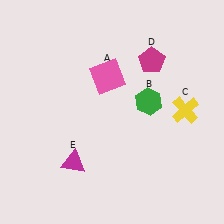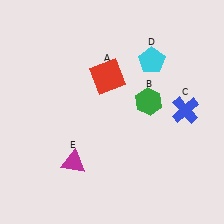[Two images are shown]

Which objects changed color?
A changed from pink to red. C changed from yellow to blue. D changed from magenta to cyan.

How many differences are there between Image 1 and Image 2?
There are 3 differences between the two images.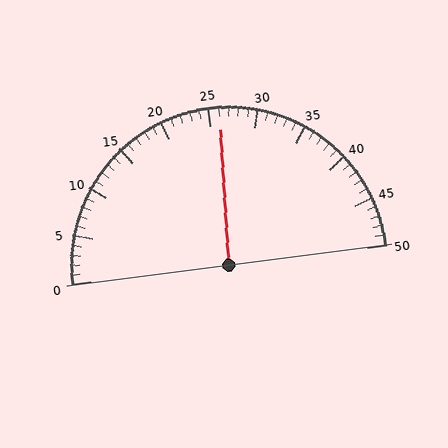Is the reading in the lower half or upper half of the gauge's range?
The reading is in the upper half of the range (0 to 50).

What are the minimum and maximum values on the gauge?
The gauge ranges from 0 to 50.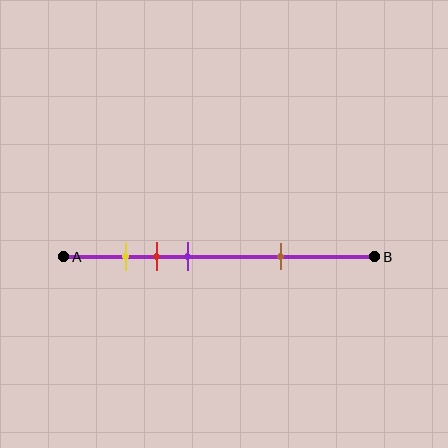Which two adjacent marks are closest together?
The yellow and red marks are the closest adjacent pair.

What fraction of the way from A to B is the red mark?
The red mark is approximately 30% (0.3) of the way from A to B.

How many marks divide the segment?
There are 4 marks dividing the segment.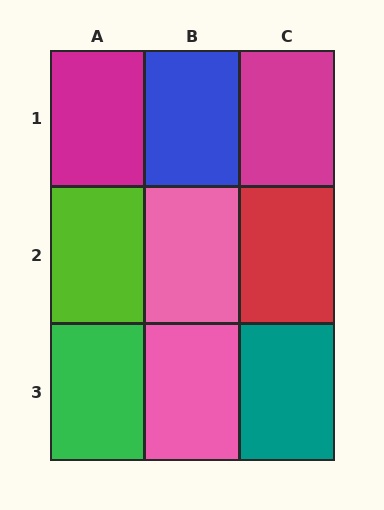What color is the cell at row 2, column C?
Red.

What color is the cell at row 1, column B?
Blue.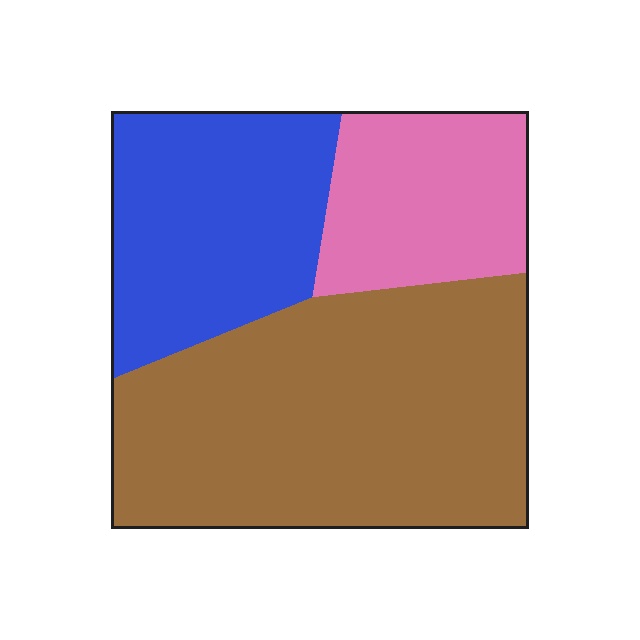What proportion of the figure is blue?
Blue takes up about one quarter (1/4) of the figure.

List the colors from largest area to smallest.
From largest to smallest: brown, blue, pink.